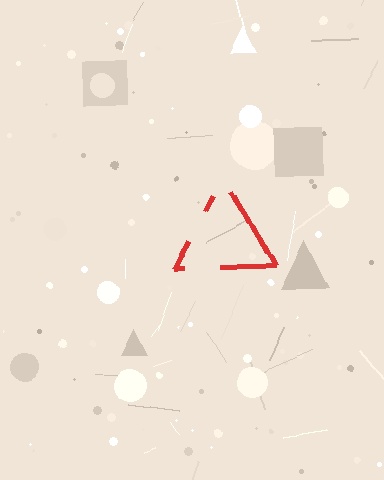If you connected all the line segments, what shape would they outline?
They would outline a triangle.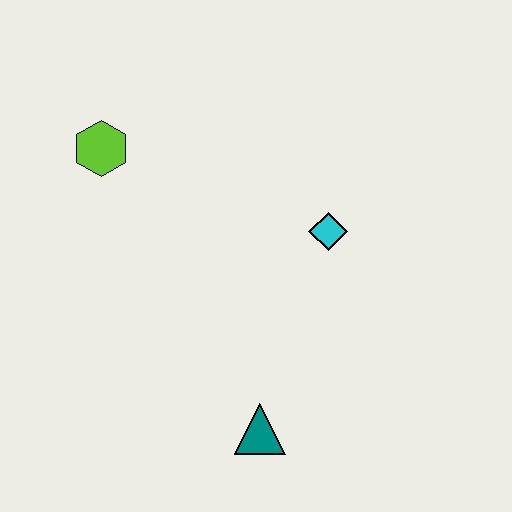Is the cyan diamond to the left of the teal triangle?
No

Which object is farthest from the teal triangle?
The lime hexagon is farthest from the teal triangle.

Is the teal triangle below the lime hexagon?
Yes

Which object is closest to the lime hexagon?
The cyan diamond is closest to the lime hexagon.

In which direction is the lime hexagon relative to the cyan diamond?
The lime hexagon is to the left of the cyan diamond.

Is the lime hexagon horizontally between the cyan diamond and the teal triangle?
No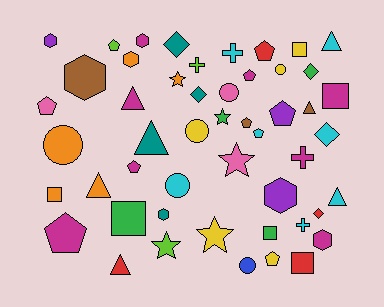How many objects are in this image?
There are 50 objects.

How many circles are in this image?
There are 6 circles.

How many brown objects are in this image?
There are 3 brown objects.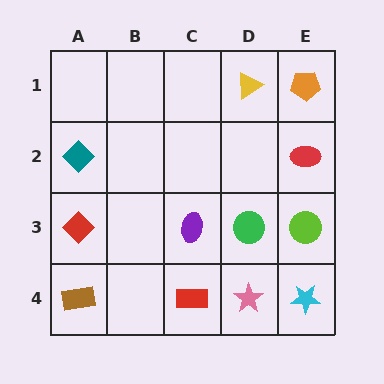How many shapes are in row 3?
4 shapes.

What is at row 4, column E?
A cyan star.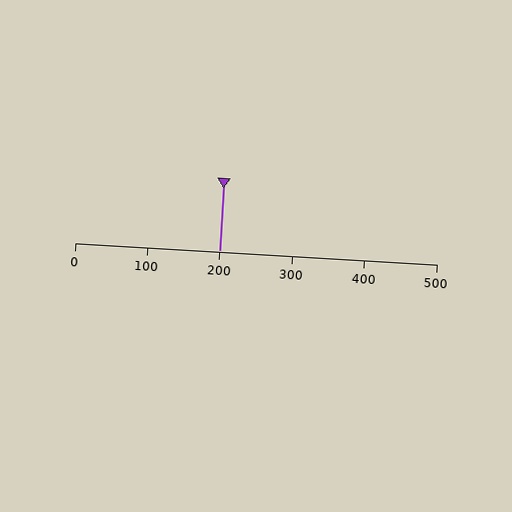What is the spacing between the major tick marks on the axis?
The major ticks are spaced 100 apart.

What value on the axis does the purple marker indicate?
The marker indicates approximately 200.